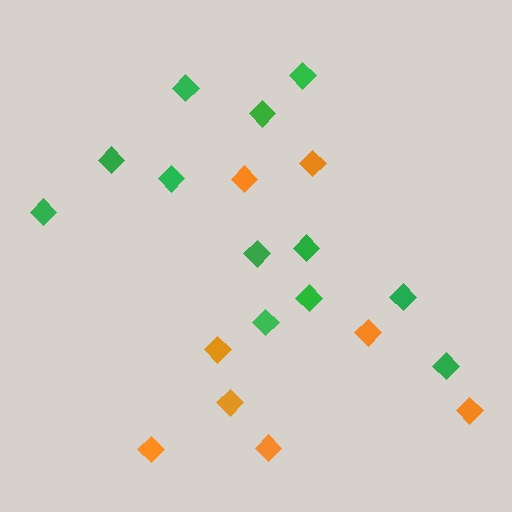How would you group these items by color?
There are 2 groups: one group of orange diamonds (8) and one group of green diamonds (12).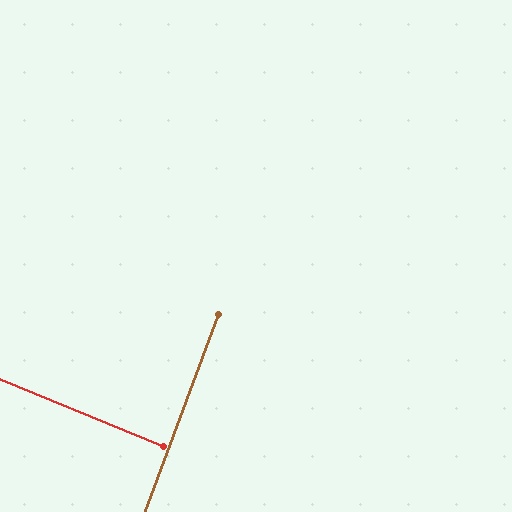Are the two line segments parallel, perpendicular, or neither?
Perpendicular — they meet at approximately 88°.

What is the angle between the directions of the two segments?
Approximately 88 degrees.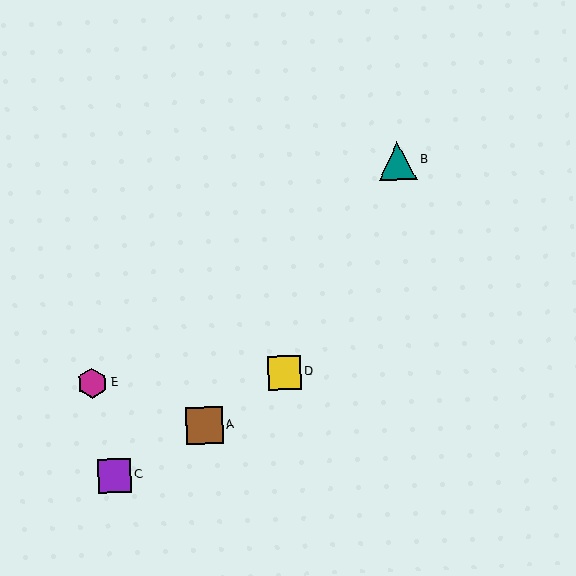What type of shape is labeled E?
Shape E is a magenta hexagon.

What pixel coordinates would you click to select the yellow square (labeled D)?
Click at (284, 372) to select the yellow square D.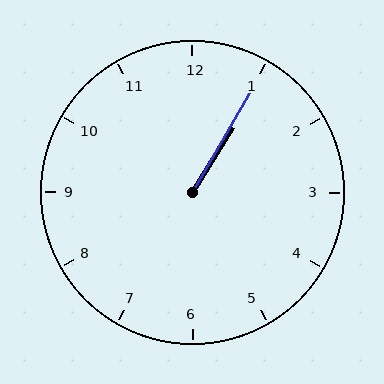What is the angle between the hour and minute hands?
Approximately 2 degrees.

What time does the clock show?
1:05.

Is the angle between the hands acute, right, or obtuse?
It is acute.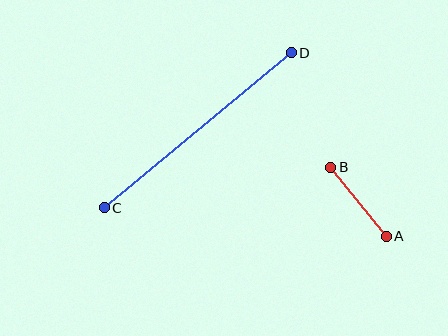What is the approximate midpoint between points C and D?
The midpoint is at approximately (198, 130) pixels.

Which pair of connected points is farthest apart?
Points C and D are farthest apart.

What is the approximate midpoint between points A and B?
The midpoint is at approximately (359, 202) pixels.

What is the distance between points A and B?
The distance is approximately 89 pixels.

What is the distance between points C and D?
The distance is approximately 243 pixels.